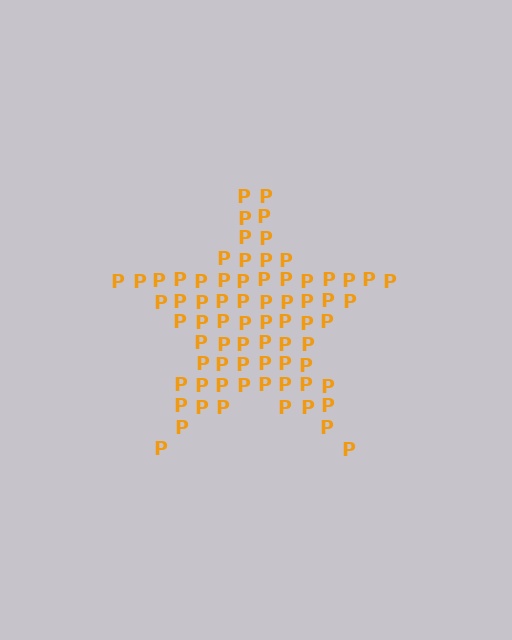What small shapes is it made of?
It is made of small letter P's.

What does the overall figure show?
The overall figure shows a star.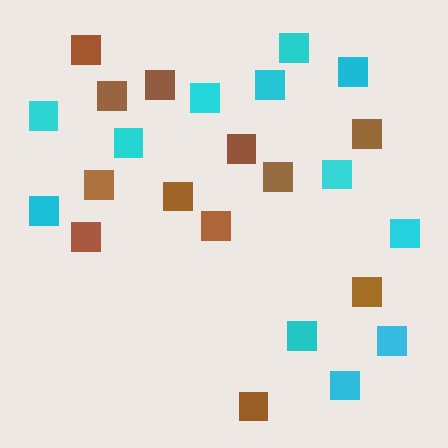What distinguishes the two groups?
There are 2 groups: one group of cyan squares (12) and one group of brown squares (12).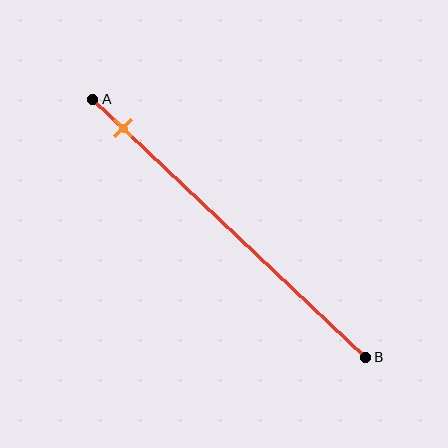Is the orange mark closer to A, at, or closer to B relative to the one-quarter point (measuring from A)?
The orange mark is closer to point A than the one-quarter point of segment AB.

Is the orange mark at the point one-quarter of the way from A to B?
No, the mark is at about 10% from A, not at the 25% one-quarter point.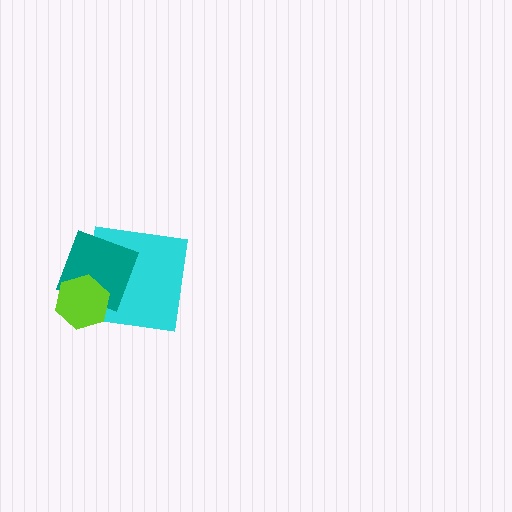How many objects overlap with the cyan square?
2 objects overlap with the cyan square.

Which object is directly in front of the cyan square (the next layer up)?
The teal diamond is directly in front of the cyan square.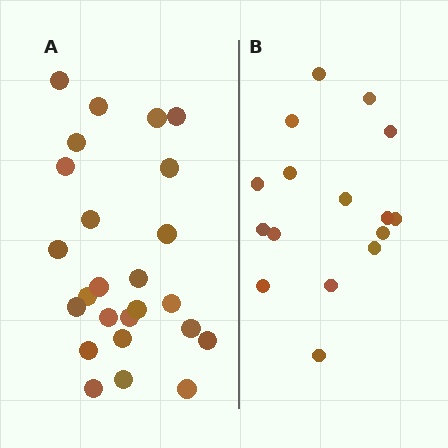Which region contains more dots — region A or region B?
Region A (the left region) has more dots.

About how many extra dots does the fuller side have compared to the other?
Region A has roughly 8 or so more dots than region B.